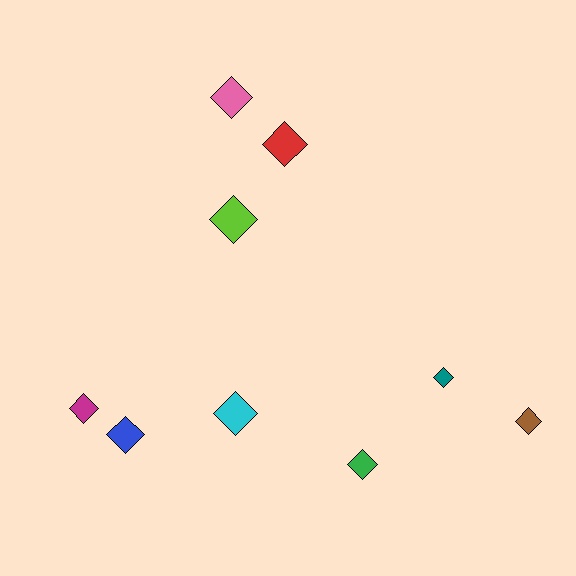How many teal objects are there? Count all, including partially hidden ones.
There is 1 teal object.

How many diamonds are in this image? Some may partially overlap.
There are 9 diamonds.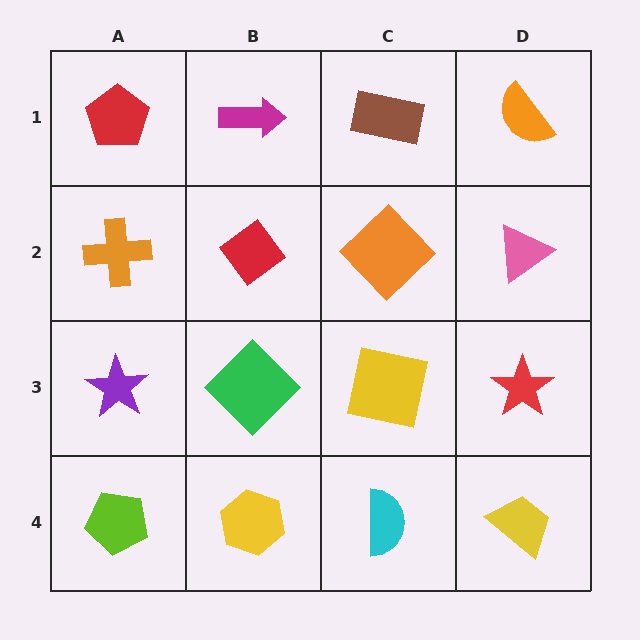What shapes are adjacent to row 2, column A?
A red pentagon (row 1, column A), a purple star (row 3, column A), a red diamond (row 2, column B).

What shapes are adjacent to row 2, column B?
A magenta arrow (row 1, column B), a green diamond (row 3, column B), an orange cross (row 2, column A), an orange diamond (row 2, column C).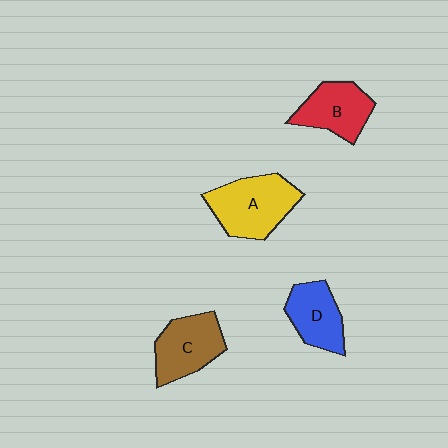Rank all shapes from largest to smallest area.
From largest to smallest: A (yellow), C (brown), B (red), D (blue).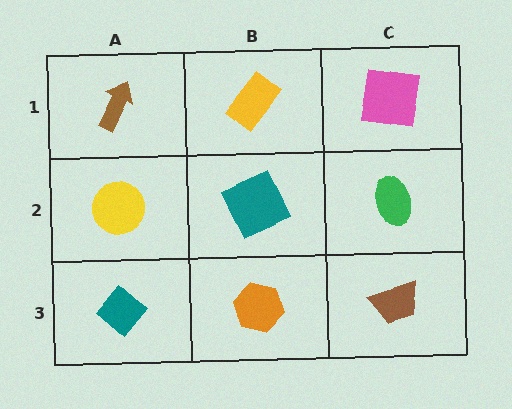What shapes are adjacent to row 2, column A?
A brown arrow (row 1, column A), a teal diamond (row 3, column A), a teal square (row 2, column B).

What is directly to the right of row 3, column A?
An orange hexagon.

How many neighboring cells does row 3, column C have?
2.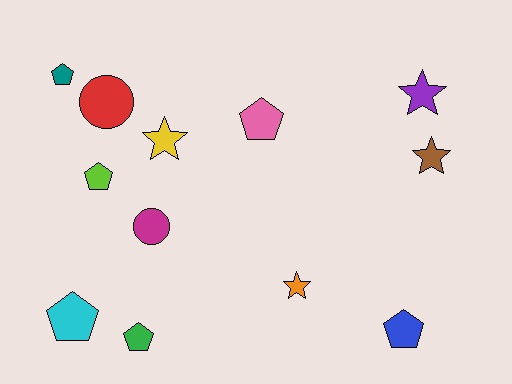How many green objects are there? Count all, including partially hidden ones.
There is 1 green object.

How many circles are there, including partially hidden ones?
There are 2 circles.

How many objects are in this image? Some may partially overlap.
There are 12 objects.